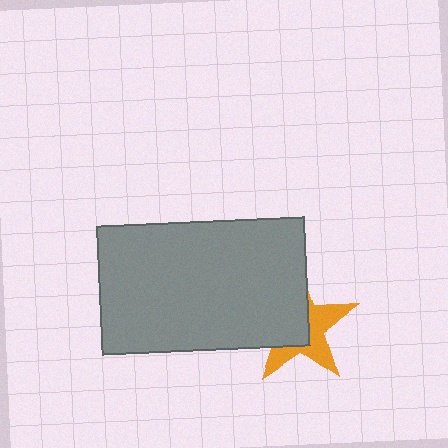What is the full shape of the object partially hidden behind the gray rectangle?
The partially hidden object is an orange star.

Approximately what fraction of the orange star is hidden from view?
Roughly 54% of the orange star is hidden behind the gray rectangle.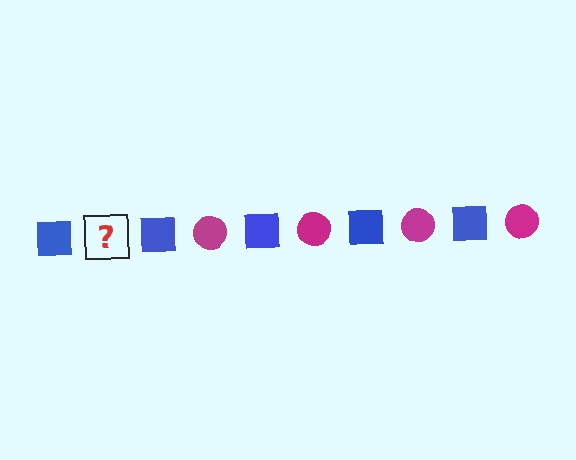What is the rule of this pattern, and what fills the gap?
The rule is that the pattern alternates between blue square and magenta circle. The gap should be filled with a magenta circle.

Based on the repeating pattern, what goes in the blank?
The blank should be a magenta circle.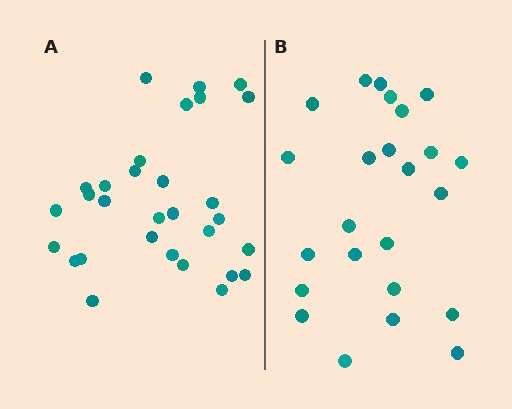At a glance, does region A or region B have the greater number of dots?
Region A (the left region) has more dots.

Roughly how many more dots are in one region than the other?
Region A has about 6 more dots than region B.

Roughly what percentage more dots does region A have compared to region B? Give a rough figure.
About 25% more.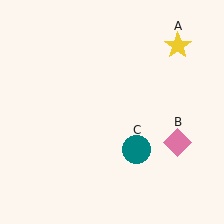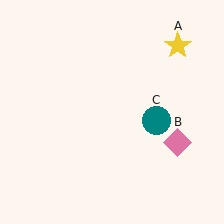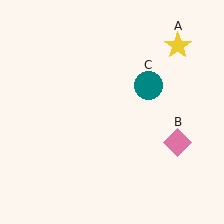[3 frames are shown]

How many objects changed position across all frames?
1 object changed position: teal circle (object C).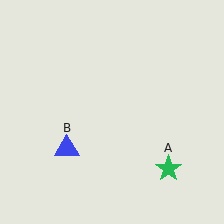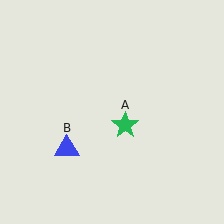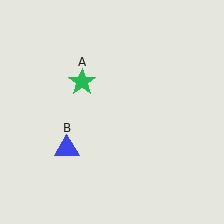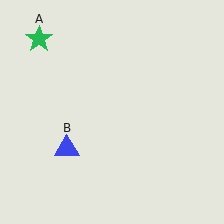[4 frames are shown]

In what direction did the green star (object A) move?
The green star (object A) moved up and to the left.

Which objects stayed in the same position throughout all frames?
Blue triangle (object B) remained stationary.